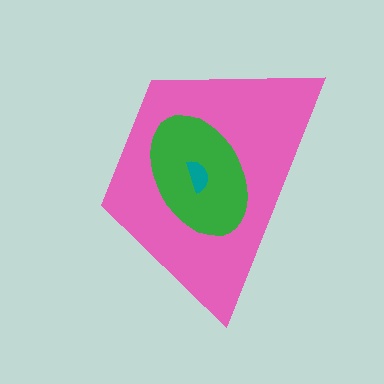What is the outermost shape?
The pink trapezoid.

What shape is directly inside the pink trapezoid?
The green ellipse.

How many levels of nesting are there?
3.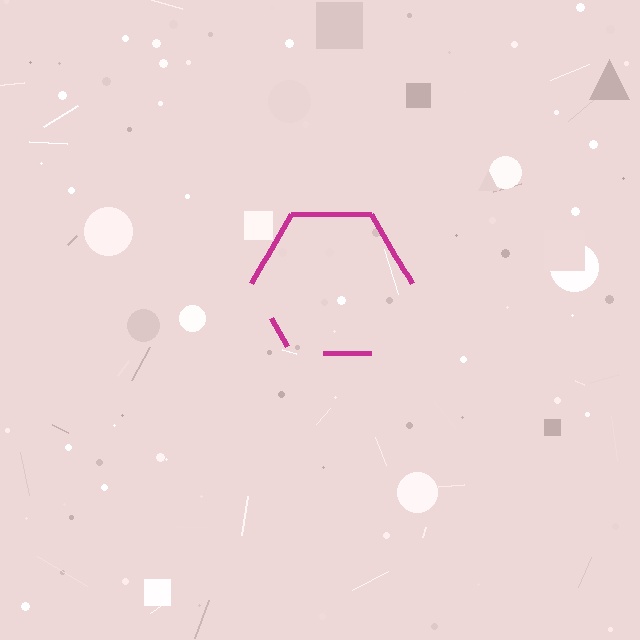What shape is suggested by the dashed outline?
The dashed outline suggests a hexagon.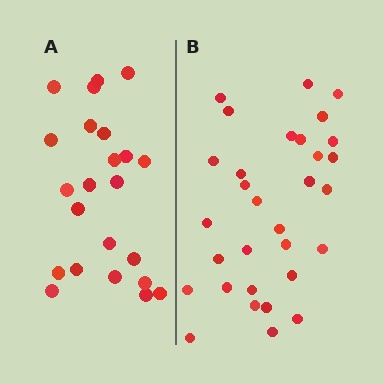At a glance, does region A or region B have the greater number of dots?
Region B (the right region) has more dots.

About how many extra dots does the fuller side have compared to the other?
Region B has roughly 8 or so more dots than region A.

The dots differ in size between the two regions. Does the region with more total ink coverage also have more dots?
No. Region A has more total ink coverage because its dots are larger, but region B actually contains more individual dots. Total area can be misleading — the number of items is what matters here.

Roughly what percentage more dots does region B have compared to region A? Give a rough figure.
About 35% more.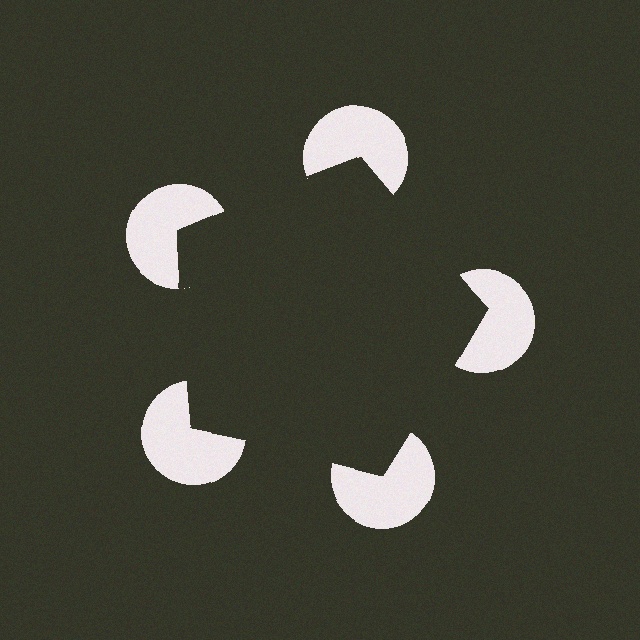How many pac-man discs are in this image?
There are 5 — one at each vertex of the illusory pentagon.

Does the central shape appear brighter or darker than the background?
It typically appears slightly darker than the background, even though no actual brightness change is drawn.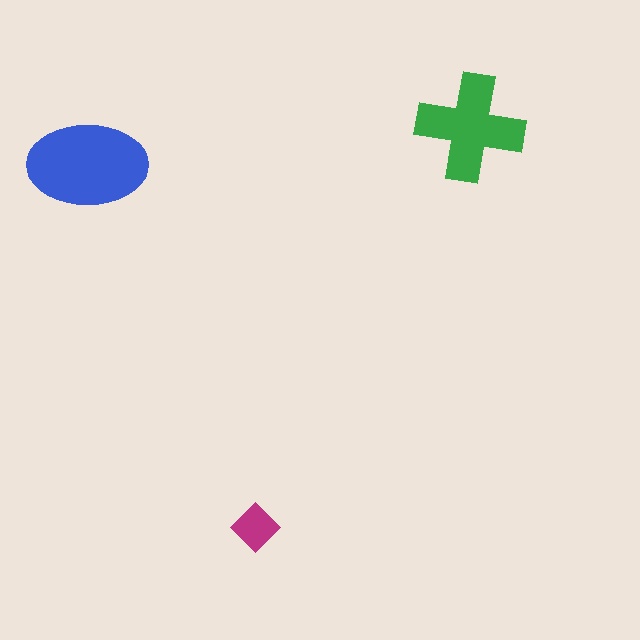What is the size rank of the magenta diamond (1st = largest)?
3rd.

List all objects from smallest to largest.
The magenta diamond, the green cross, the blue ellipse.